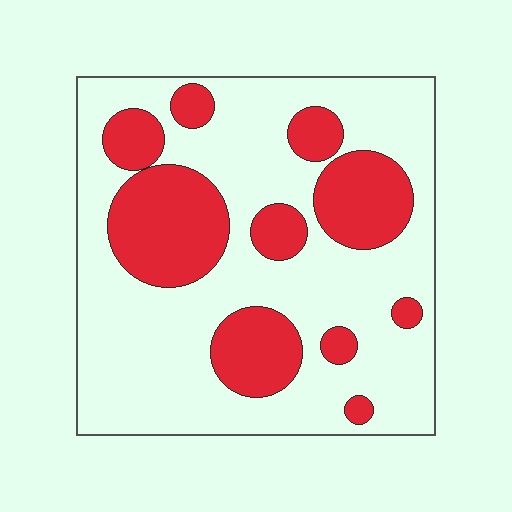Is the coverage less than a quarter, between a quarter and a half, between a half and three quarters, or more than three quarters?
Between a quarter and a half.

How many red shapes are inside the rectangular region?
10.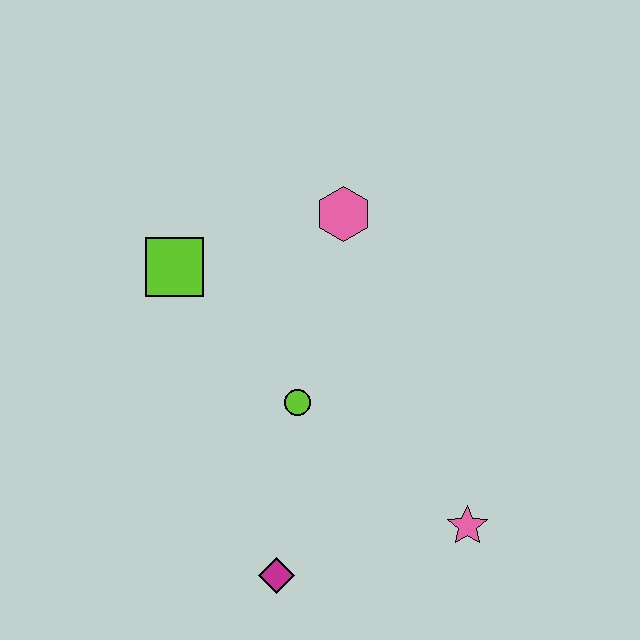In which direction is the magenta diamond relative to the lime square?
The magenta diamond is below the lime square.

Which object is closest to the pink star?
The magenta diamond is closest to the pink star.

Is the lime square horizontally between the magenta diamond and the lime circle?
No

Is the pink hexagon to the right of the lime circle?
Yes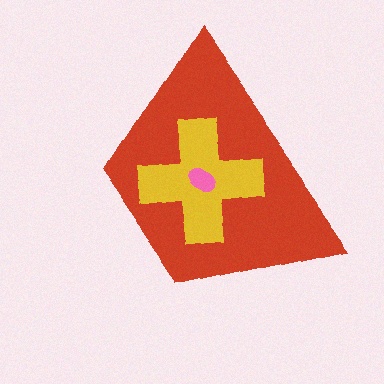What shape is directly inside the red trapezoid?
The yellow cross.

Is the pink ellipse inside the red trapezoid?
Yes.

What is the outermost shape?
The red trapezoid.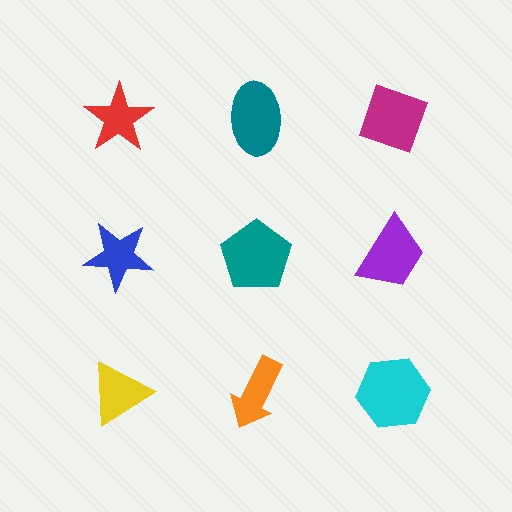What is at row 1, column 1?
A red star.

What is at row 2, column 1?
A blue star.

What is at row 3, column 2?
An orange arrow.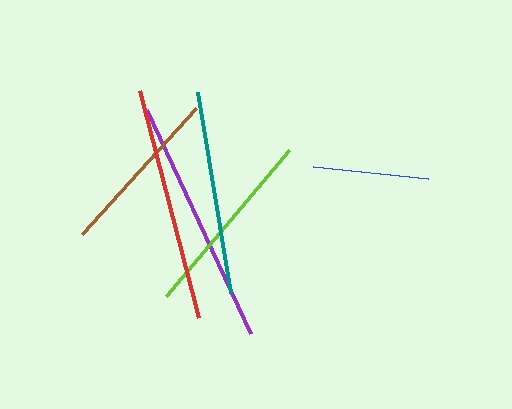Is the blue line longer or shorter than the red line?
The red line is longer than the blue line.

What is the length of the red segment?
The red segment is approximately 234 pixels long.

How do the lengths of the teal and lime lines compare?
The teal and lime lines are approximately the same length.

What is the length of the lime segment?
The lime segment is approximately 191 pixels long.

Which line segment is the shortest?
The blue line is the shortest at approximately 116 pixels.